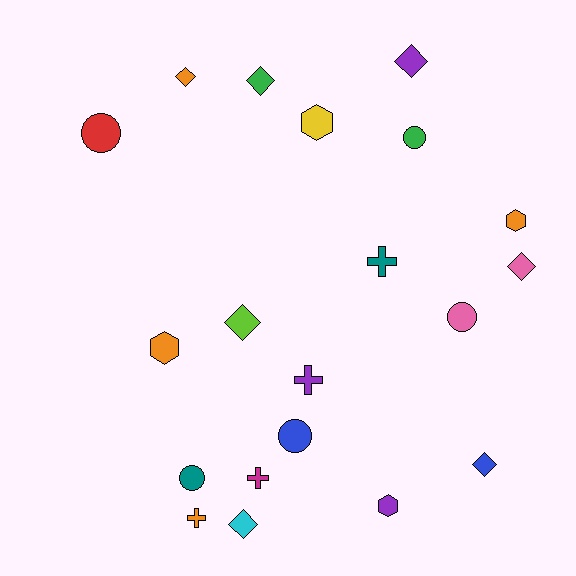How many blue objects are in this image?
There are 2 blue objects.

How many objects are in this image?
There are 20 objects.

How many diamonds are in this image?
There are 7 diamonds.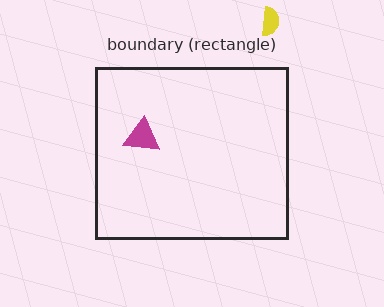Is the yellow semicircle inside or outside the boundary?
Outside.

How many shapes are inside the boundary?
1 inside, 1 outside.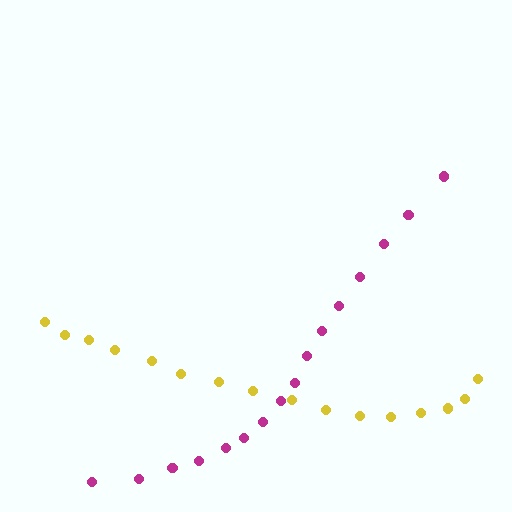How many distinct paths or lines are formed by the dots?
There are 2 distinct paths.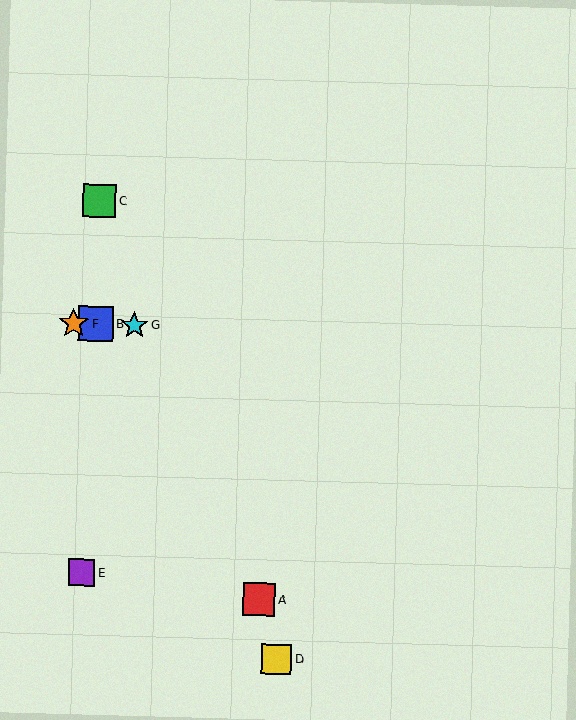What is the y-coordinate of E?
Object E is at y≈572.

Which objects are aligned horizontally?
Objects B, F, G are aligned horizontally.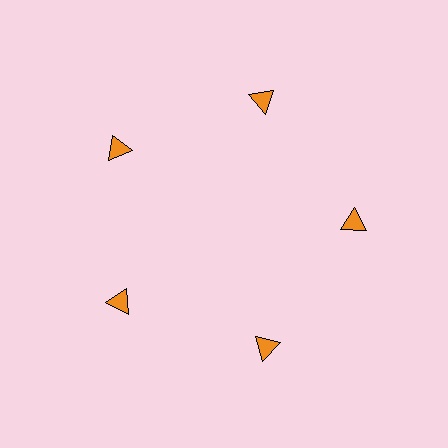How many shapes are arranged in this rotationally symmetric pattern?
There are 5 shapes, arranged in 5 groups of 1.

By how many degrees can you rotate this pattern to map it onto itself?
The pattern maps onto itself every 72 degrees of rotation.